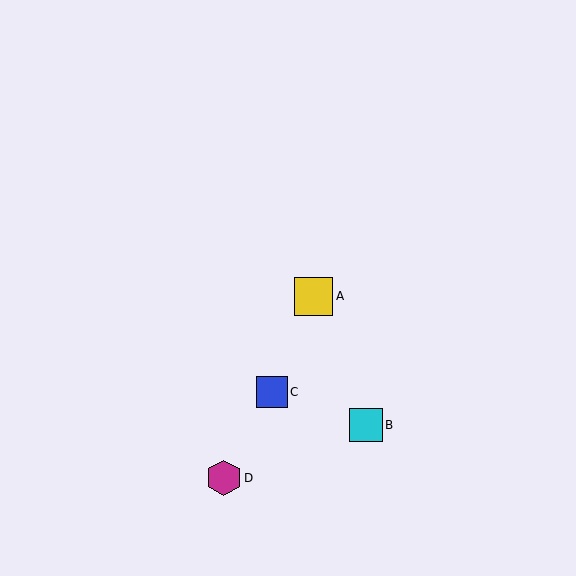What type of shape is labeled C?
Shape C is a blue square.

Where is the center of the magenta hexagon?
The center of the magenta hexagon is at (224, 478).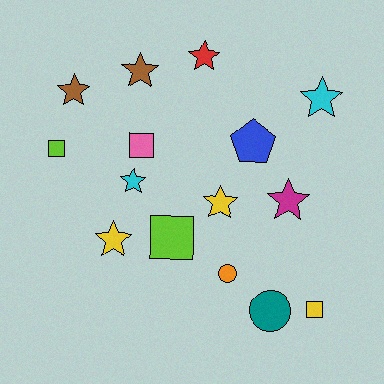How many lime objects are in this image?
There are 2 lime objects.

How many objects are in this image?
There are 15 objects.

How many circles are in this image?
There are 2 circles.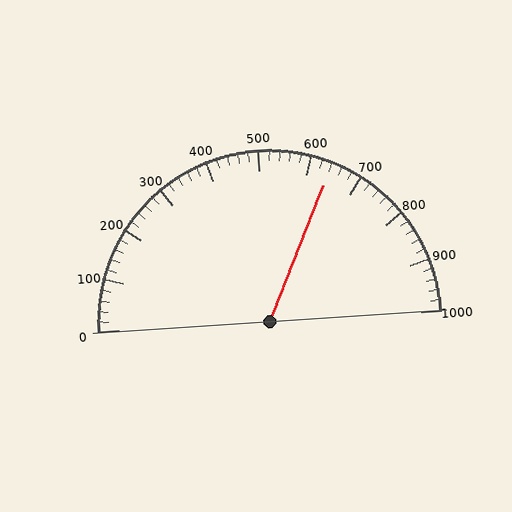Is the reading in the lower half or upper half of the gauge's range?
The reading is in the upper half of the range (0 to 1000).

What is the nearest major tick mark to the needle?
The nearest major tick mark is 600.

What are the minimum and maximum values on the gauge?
The gauge ranges from 0 to 1000.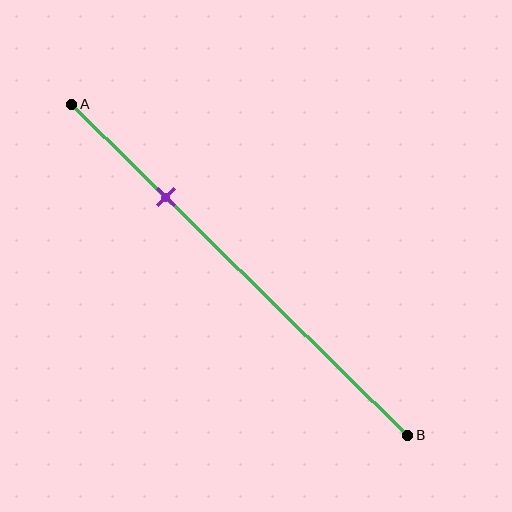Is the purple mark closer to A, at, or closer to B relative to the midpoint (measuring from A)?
The purple mark is closer to point A than the midpoint of segment AB.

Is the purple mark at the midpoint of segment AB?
No, the mark is at about 30% from A, not at the 50% midpoint.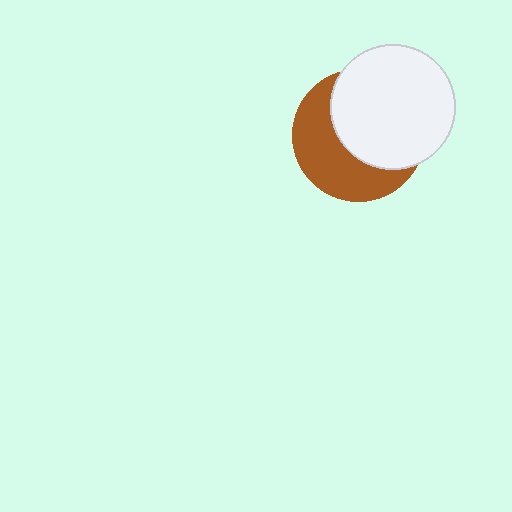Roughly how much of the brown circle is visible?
About half of it is visible (roughly 46%).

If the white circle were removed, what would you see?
You would see the complete brown circle.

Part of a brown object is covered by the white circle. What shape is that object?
It is a circle.